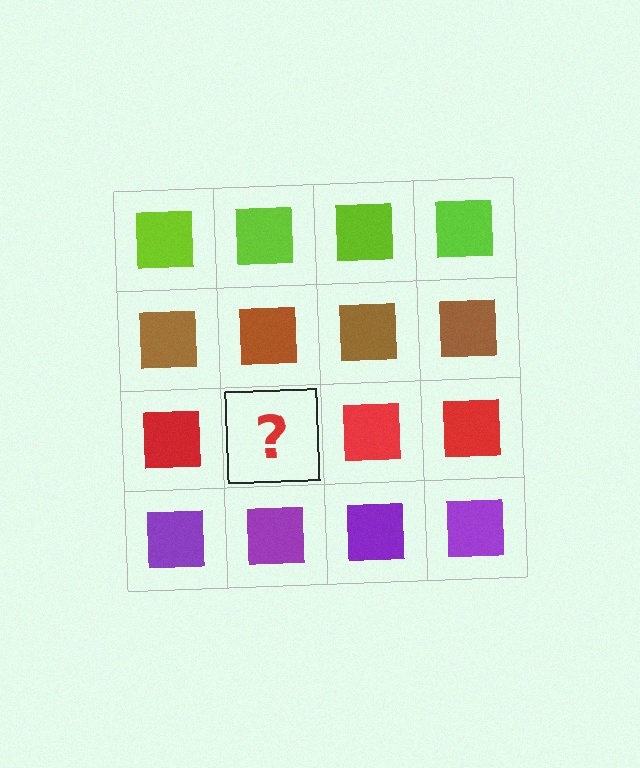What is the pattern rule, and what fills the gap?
The rule is that each row has a consistent color. The gap should be filled with a red square.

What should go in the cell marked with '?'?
The missing cell should contain a red square.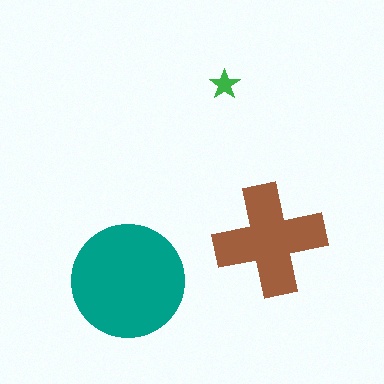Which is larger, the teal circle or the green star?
The teal circle.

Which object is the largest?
The teal circle.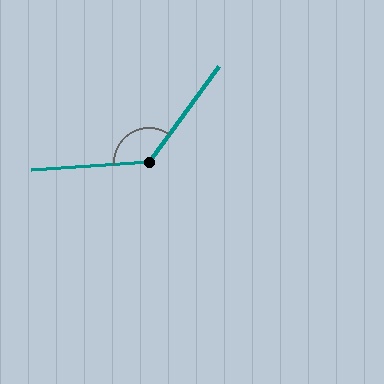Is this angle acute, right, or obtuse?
It is obtuse.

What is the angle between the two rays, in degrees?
Approximately 130 degrees.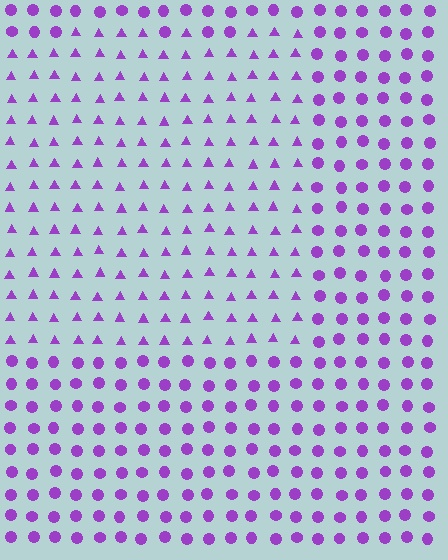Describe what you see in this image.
The image is filled with small purple elements arranged in a uniform grid. A rectangle-shaped region contains triangles, while the surrounding area contains circles. The boundary is defined purely by the change in element shape.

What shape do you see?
I see a rectangle.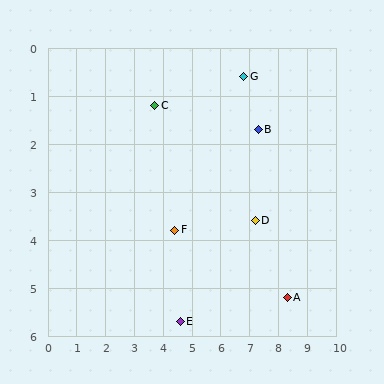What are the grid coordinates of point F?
Point F is at approximately (4.4, 3.8).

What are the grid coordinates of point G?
Point G is at approximately (6.8, 0.6).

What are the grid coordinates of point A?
Point A is at approximately (8.3, 5.2).